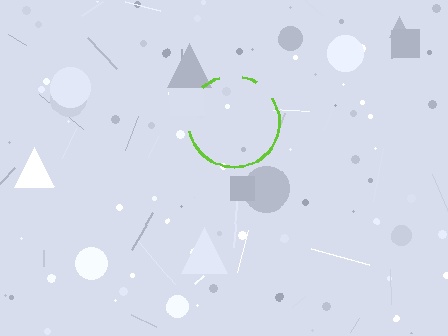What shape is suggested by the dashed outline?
The dashed outline suggests a circle.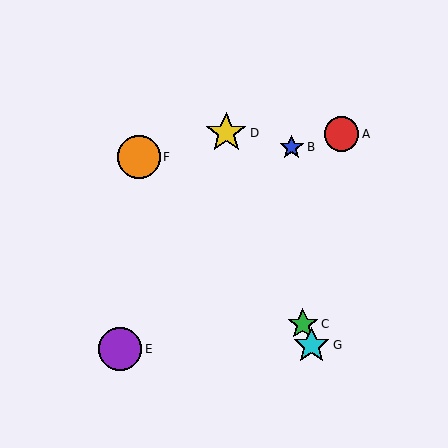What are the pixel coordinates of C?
Object C is at (303, 324).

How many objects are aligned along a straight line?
3 objects (C, D, G) are aligned along a straight line.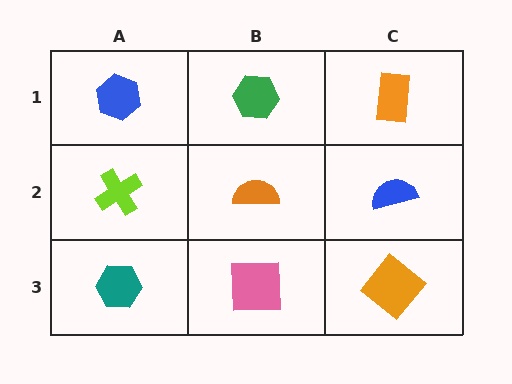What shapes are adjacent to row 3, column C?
A blue semicircle (row 2, column C), a pink square (row 3, column B).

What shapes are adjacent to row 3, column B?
An orange semicircle (row 2, column B), a teal hexagon (row 3, column A), an orange diamond (row 3, column C).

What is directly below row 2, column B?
A pink square.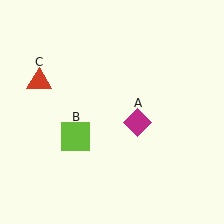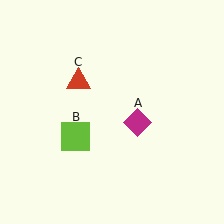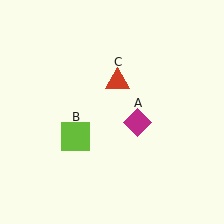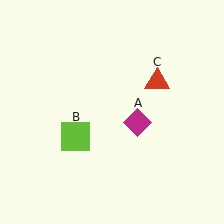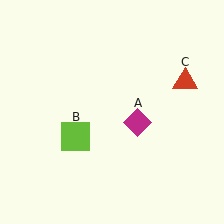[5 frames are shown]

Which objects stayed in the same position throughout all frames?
Magenta diamond (object A) and lime square (object B) remained stationary.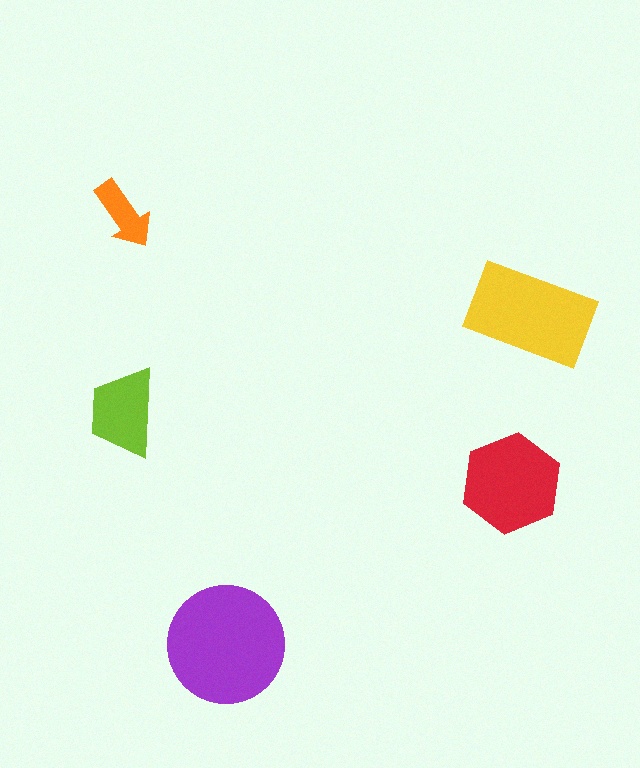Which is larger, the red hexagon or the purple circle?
The purple circle.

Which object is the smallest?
The orange arrow.